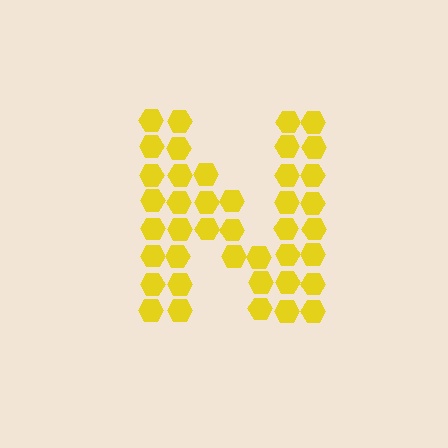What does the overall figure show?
The overall figure shows the letter N.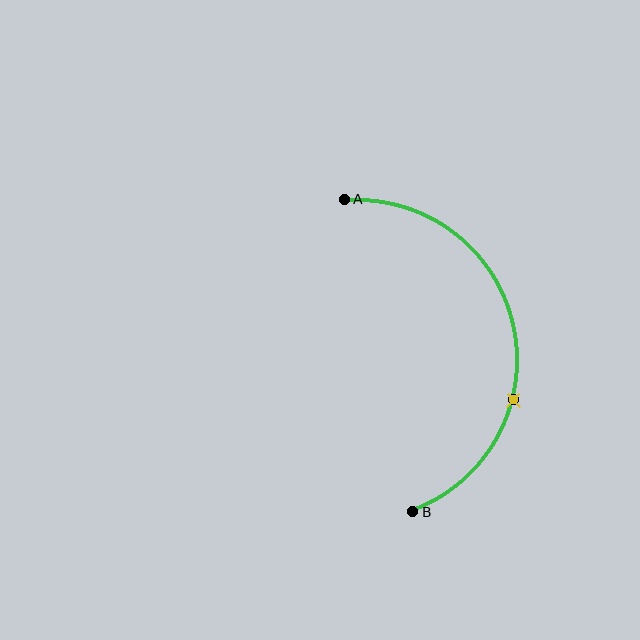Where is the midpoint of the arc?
The arc midpoint is the point on the curve farthest from the straight line joining A and B. It sits to the right of that line.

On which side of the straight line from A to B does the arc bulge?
The arc bulges to the right of the straight line connecting A and B.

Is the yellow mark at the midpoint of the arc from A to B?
No. The yellow mark lies on the arc but is closer to endpoint B. The arc midpoint would be at the point on the curve equidistant along the arc from both A and B.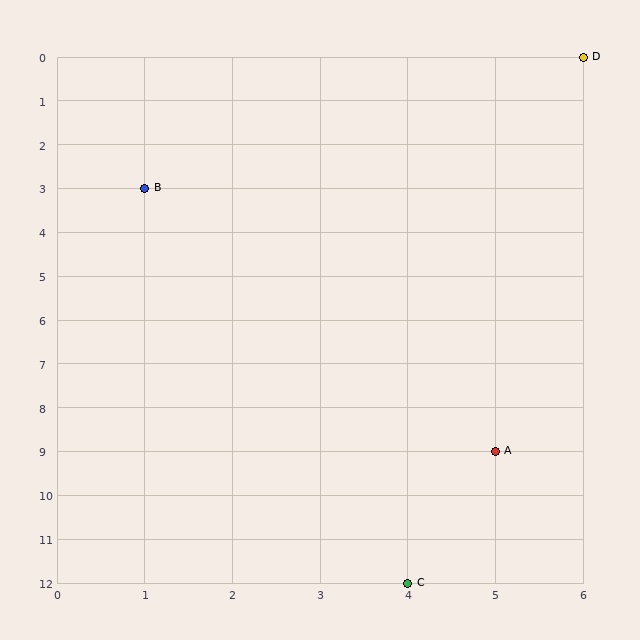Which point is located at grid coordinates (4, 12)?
Point C is at (4, 12).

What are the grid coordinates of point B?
Point B is at grid coordinates (1, 3).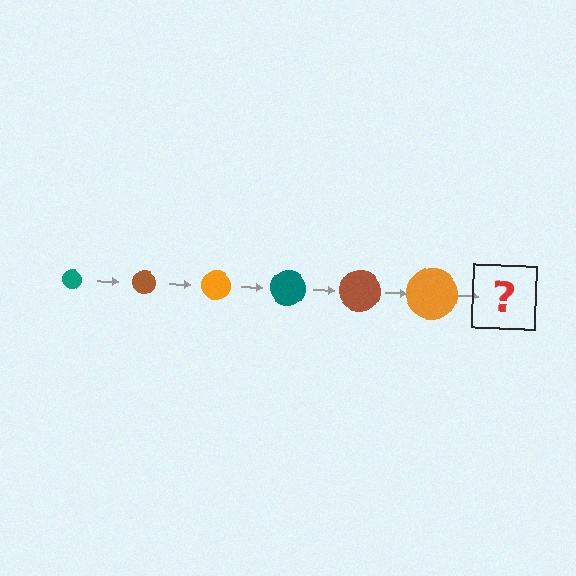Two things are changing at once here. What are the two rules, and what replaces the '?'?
The two rules are that the circle grows larger each step and the color cycles through teal, brown, and orange. The '?' should be a teal circle, larger than the previous one.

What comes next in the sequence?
The next element should be a teal circle, larger than the previous one.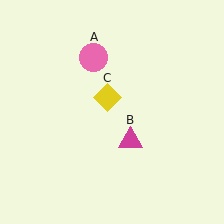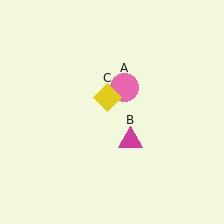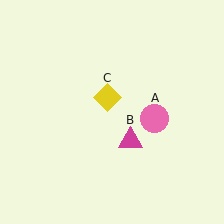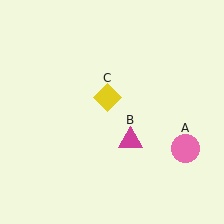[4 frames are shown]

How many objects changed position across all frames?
1 object changed position: pink circle (object A).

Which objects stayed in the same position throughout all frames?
Magenta triangle (object B) and yellow diamond (object C) remained stationary.